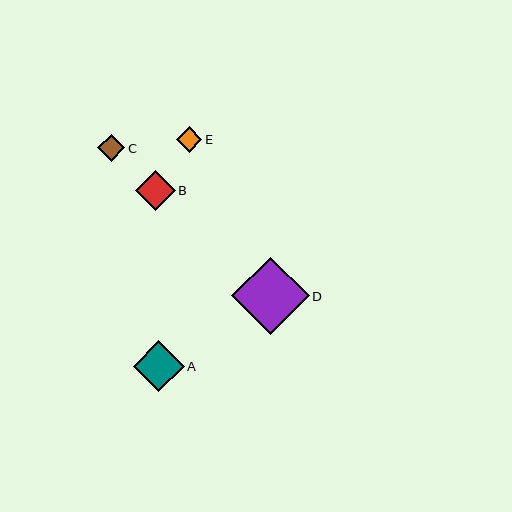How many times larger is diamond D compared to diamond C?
Diamond D is approximately 2.8 times the size of diamond C.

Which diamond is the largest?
Diamond D is the largest with a size of approximately 78 pixels.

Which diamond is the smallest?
Diamond E is the smallest with a size of approximately 25 pixels.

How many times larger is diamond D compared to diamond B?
Diamond D is approximately 1.9 times the size of diamond B.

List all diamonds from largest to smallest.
From largest to smallest: D, A, B, C, E.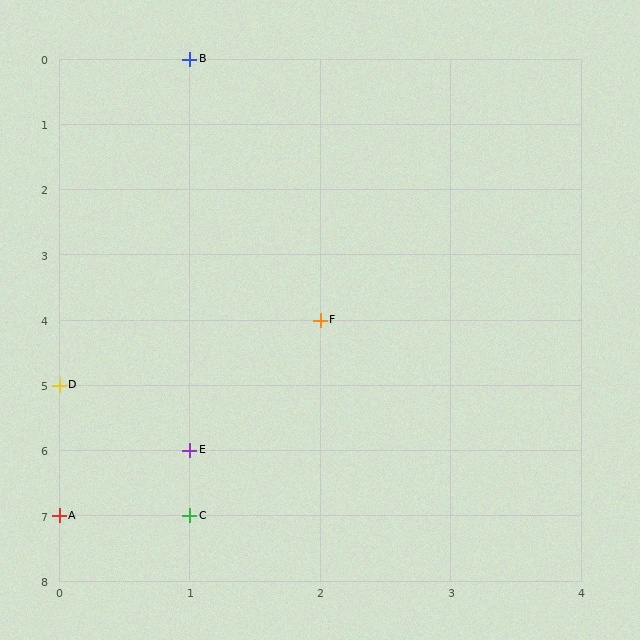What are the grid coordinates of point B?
Point B is at grid coordinates (1, 0).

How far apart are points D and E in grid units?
Points D and E are 1 column and 1 row apart (about 1.4 grid units diagonally).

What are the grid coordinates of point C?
Point C is at grid coordinates (1, 7).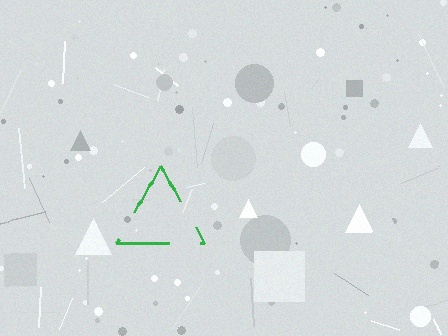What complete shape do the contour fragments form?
The contour fragments form a triangle.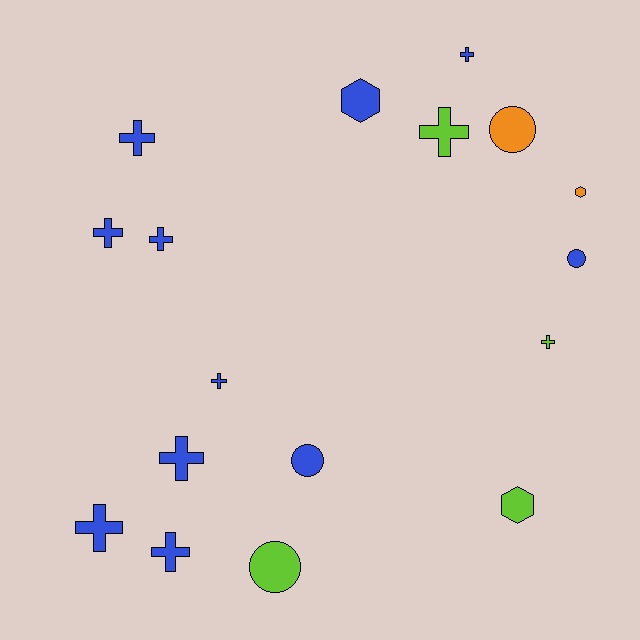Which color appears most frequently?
Blue, with 11 objects.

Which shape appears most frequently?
Cross, with 10 objects.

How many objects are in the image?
There are 17 objects.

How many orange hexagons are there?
There is 1 orange hexagon.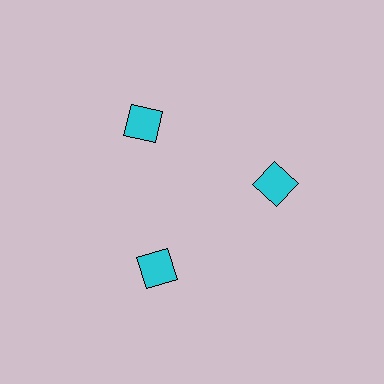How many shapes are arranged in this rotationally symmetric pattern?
There are 3 shapes, arranged in 3 groups of 1.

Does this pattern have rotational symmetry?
Yes, this pattern has 3-fold rotational symmetry. It looks the same after rotating 120 degrees around the center.